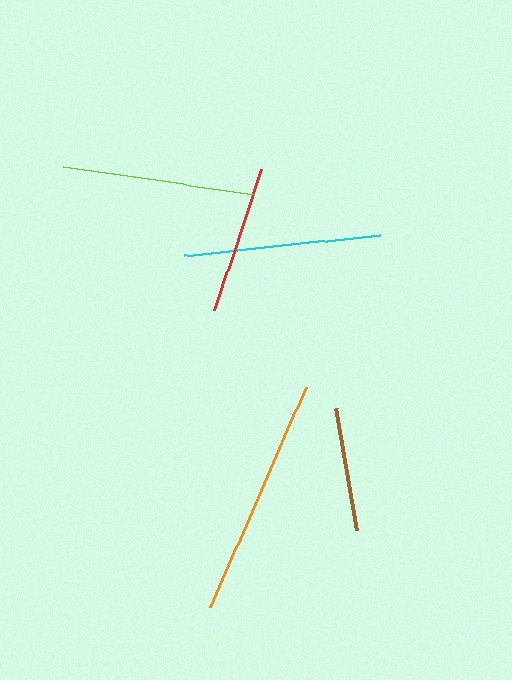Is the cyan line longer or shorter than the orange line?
The orange line is longer than the cyan line.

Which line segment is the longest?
The orange line is the longest at approximately 239 pixels.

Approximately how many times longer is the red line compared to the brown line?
The red line is approximately 1.2 times the length of the brown line.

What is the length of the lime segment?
The lime segment is approximately 192 pixels long.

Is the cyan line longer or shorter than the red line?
The cyan line is longer than the red line.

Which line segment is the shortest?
The brown line is the shortest at approximately 124 pixels.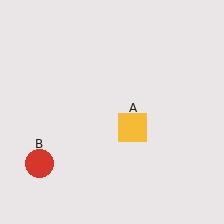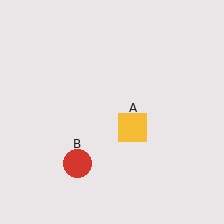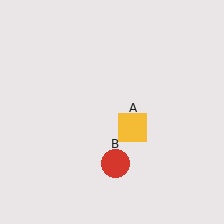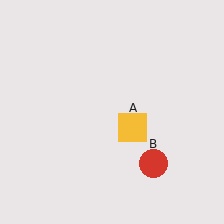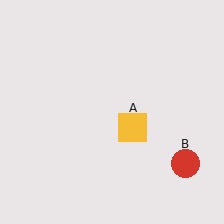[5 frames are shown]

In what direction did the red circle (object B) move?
The red circle (object B) moved right.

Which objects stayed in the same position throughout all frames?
Yellow square (object A) remained stationary.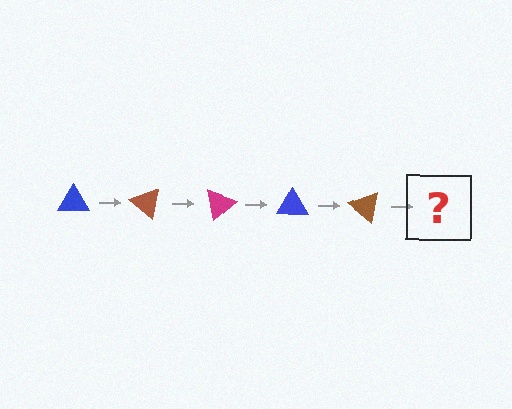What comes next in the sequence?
The next element should be a magenta triangle, rotated 200 degrees from the start.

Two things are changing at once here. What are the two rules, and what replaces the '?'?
The two rules are that it rotates 40 degrees each step and the color cycles through blue, brown, and magenta. The '?' should be a magenta triangle, rotated 200 degrees from the start.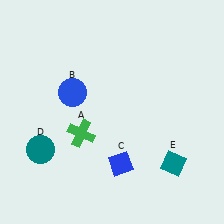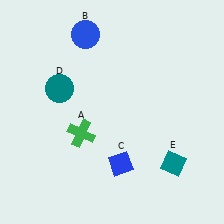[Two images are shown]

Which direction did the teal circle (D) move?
The teal circle (D) moved up.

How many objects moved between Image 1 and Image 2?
2 objects moved between the two images.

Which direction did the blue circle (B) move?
The blue circle (B) moved up.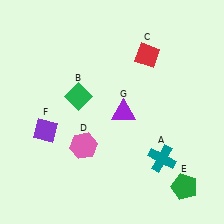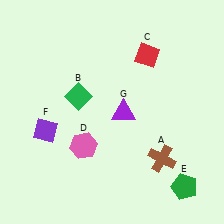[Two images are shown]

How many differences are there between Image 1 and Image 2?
There is 1 difference between the two images.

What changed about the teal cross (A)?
In Image 1, A is teal. In Image 2, it changed to brown.